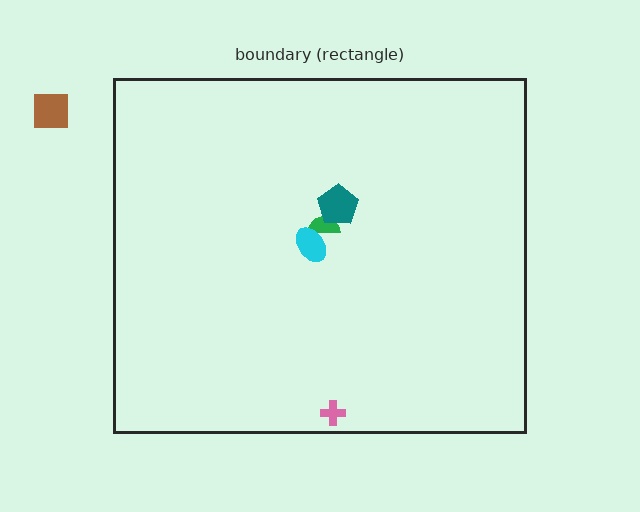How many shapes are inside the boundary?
4 inside, 1 outside.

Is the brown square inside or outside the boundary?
Outside.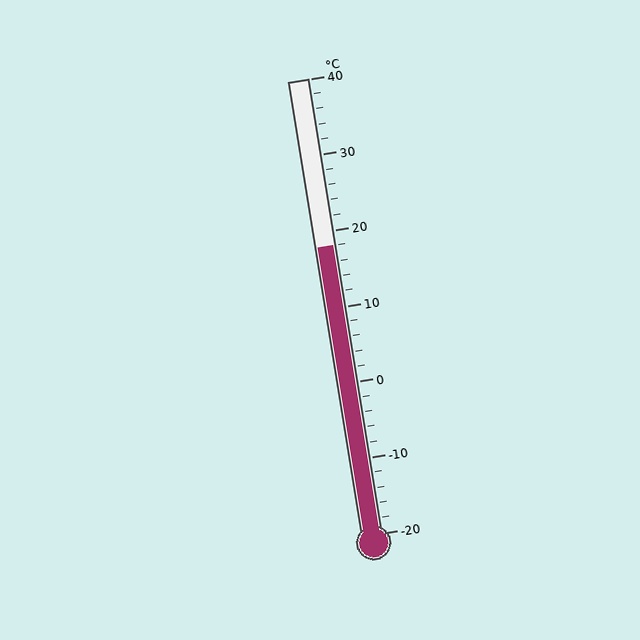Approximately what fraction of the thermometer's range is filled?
The thermometer is filled to approximately 65% of its range.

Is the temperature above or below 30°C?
The temperature is below 30°C.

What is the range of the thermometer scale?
The thermometer scale ranges from -20°C to 40°C.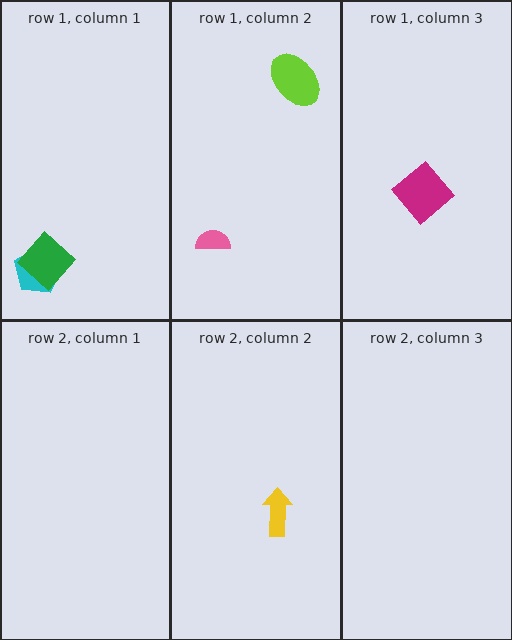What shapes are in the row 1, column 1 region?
The cyan pentagon, the green diamond.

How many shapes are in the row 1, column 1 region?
2.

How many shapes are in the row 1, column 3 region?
1.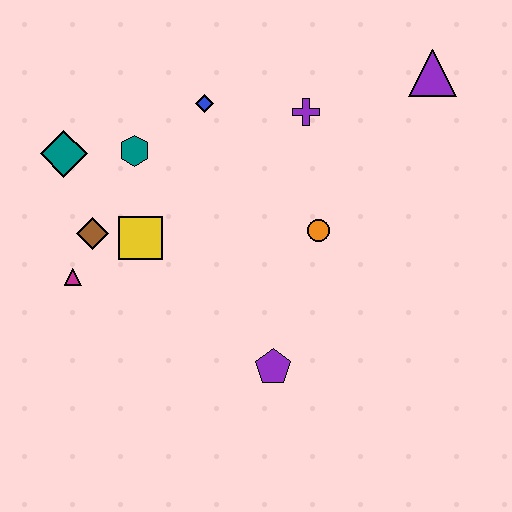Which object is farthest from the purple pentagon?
The purple triangle is farthest from the purple pentagon.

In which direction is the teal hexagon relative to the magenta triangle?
The teal hexagon is above the magenta triangle.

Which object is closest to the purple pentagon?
The orange circle is closest to the purple pentagon.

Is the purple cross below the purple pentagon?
No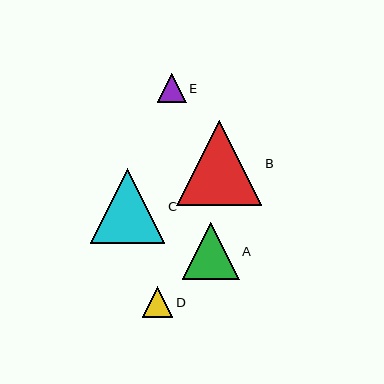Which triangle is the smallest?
Triangle E is the smallest with a size of approximately 29 pixels.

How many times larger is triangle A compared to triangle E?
Triangle A is approximately 2.0 times the size of triangle E.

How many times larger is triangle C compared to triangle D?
Triangle C is approximately 2.4 times the size of triangle D.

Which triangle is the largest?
Triangle B is the largest with a size of approximately 85 pixels.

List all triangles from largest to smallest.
From largest to smallest: B, C, A, D, E.